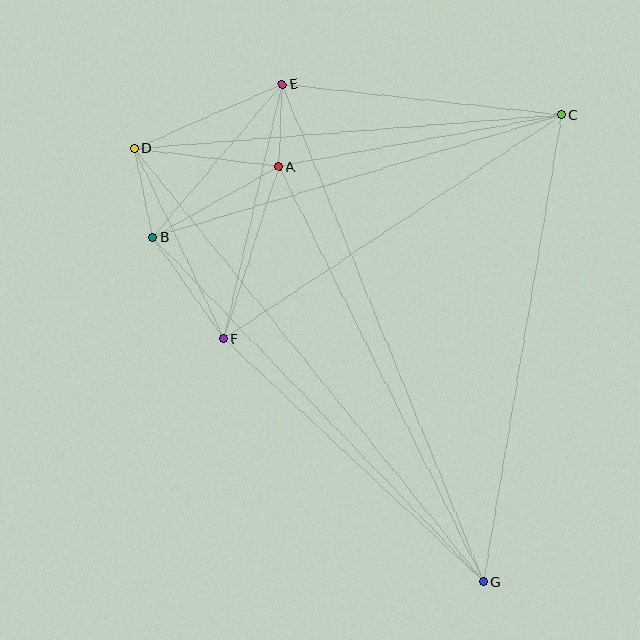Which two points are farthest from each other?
Points D and G are farthest from each other.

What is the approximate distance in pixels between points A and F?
The distance between A and F is approximately 181 pixels.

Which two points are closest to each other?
Points A and E are closest to each other.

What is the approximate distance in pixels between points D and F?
The distance between D and F is approximately 210 pixels.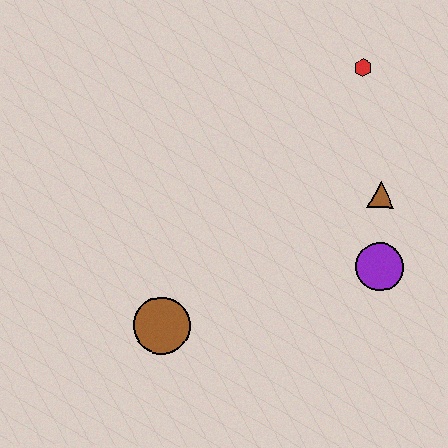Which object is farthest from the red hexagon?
The brown circle is farthest from the red hexagon.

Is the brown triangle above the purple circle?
Yes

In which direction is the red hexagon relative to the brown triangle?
The red hexagon is above the brown triangle.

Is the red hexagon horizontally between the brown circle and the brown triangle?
Yes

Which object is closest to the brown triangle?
The purple circle is closest to the brown triangle.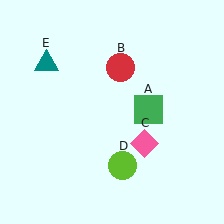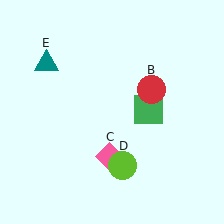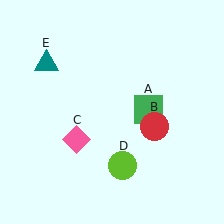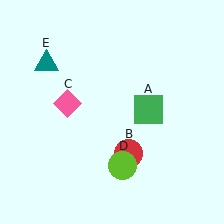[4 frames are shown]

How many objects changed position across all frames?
2 objects changed position: red circle (object B), pink diamond (object C).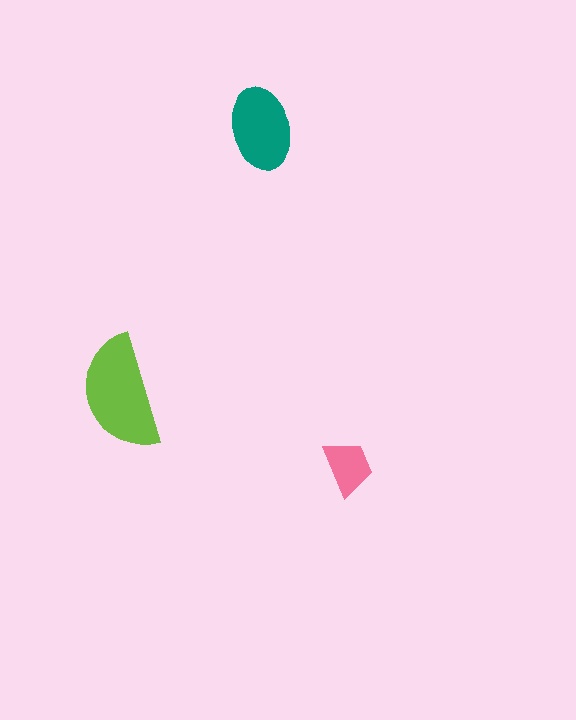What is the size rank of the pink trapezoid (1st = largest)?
3rd.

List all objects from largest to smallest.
The lime semicircle, the teal ellipse, the pink trapezoid.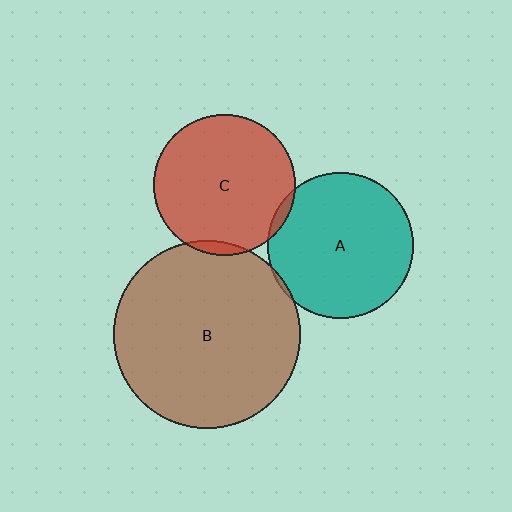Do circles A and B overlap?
Yes.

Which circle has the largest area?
Circle B (brown).